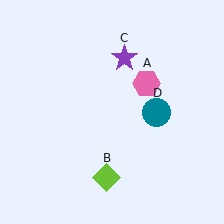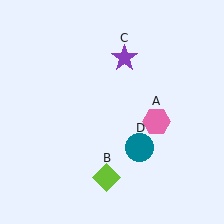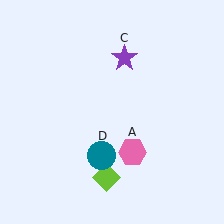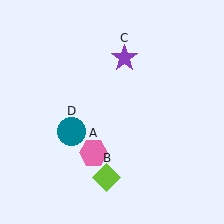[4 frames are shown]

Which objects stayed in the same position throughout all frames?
Lime diamond (object B) and purple star (object C) remained stationary.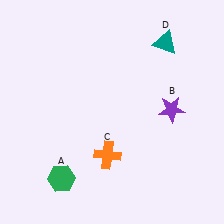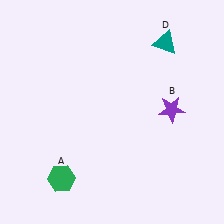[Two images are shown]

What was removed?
The orange cross (C) was removed in Image 2.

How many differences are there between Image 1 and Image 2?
There is 1 difference between the two images.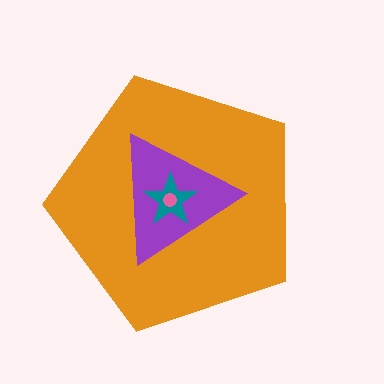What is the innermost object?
The pink circle.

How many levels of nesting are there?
4.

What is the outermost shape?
The orange pentagon.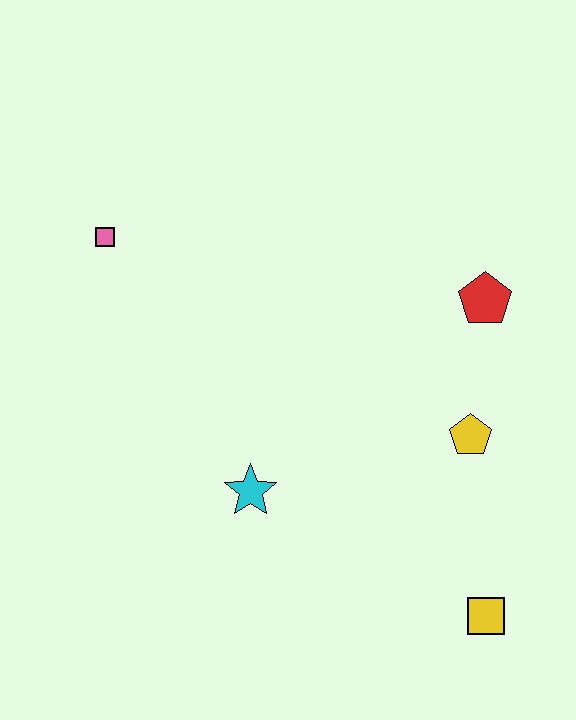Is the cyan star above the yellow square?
Yes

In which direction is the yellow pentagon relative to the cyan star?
The yellow pentagon is to the right of the cyan star.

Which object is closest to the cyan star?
The yellow pentagon is closest to the cyan star.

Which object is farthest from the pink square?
The yellow square is farthest from the pink square.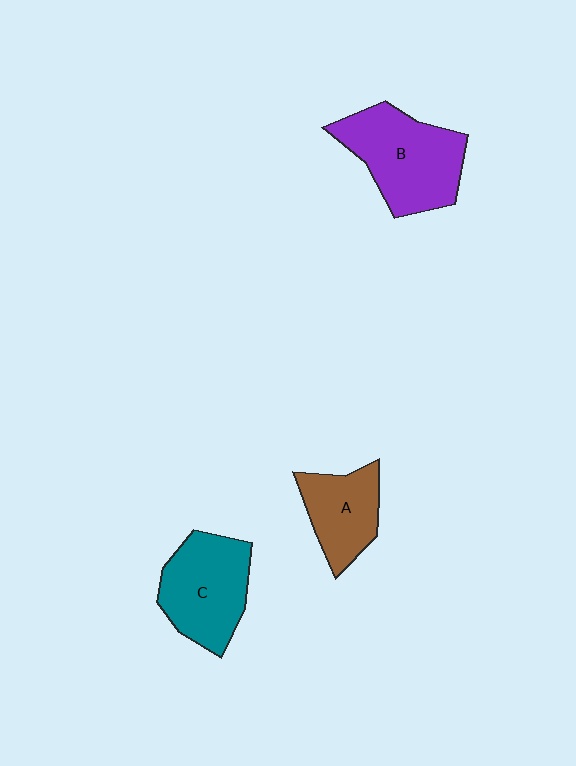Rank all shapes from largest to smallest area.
From largest to smallest: B (purple), C (teal), A (brown).